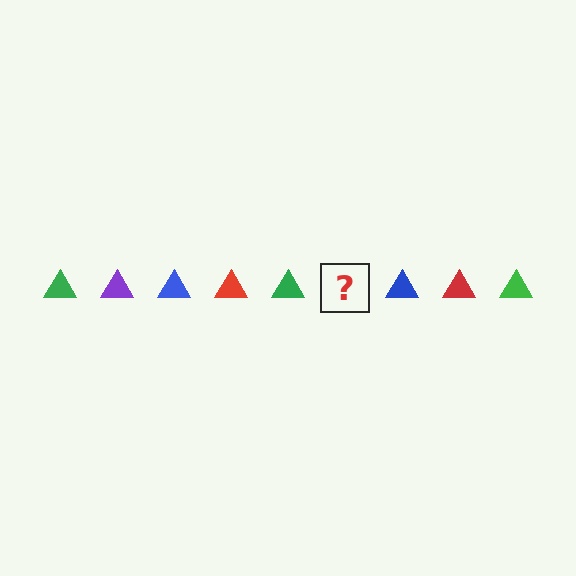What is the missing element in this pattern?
The missing element is a purple triangle.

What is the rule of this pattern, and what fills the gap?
The rule is that the pattern cycles through green, purple, blue, red triangles. The gap should be filled with a purple triangle.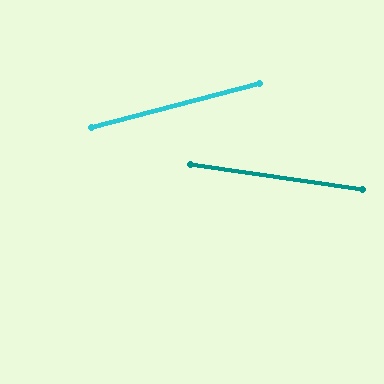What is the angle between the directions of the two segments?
Approximately 23 degrees.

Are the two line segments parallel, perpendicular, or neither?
Neither parallel nor perpendicular — they differ by about 23°.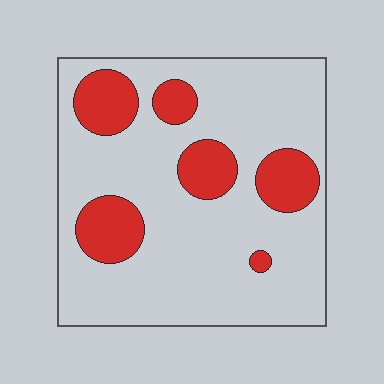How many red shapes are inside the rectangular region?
6.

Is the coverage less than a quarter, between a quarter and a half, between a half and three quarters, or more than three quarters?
Less than a quarter.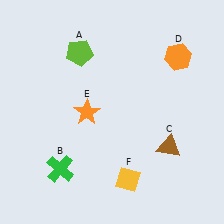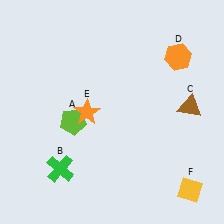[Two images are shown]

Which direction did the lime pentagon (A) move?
The lime pentagon (A) moved down.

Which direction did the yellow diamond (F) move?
The yellow diamond (F) moved right.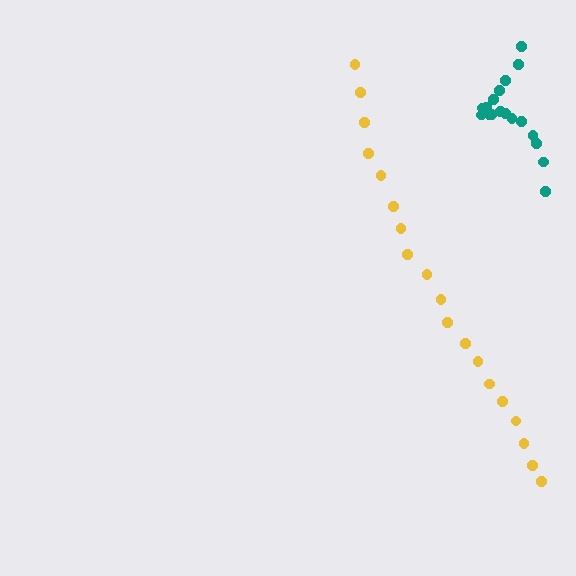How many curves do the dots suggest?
There are 2 distinct paths.